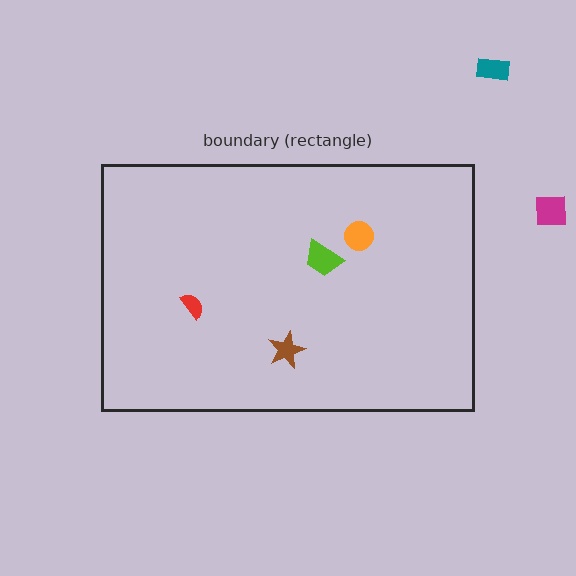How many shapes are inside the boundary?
4 inside, 2 outside.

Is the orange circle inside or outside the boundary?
Inside.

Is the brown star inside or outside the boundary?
Inside.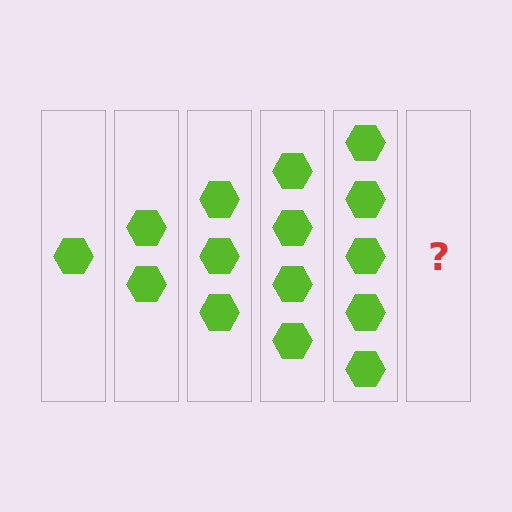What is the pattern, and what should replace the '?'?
The pattern is that each step adds one more hexagon. The '?' should be 6 hexagons.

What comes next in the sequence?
The next element should be 6 hexagons.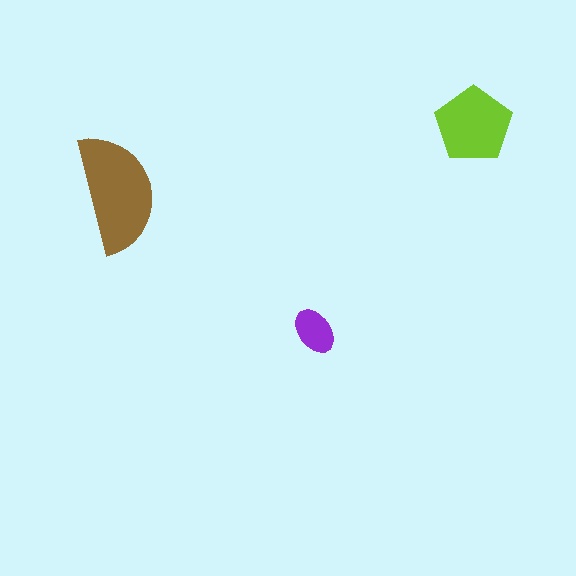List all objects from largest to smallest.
The brown semicircle, the lime pentagon, the purple ellipse.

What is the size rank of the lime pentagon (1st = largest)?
2nd.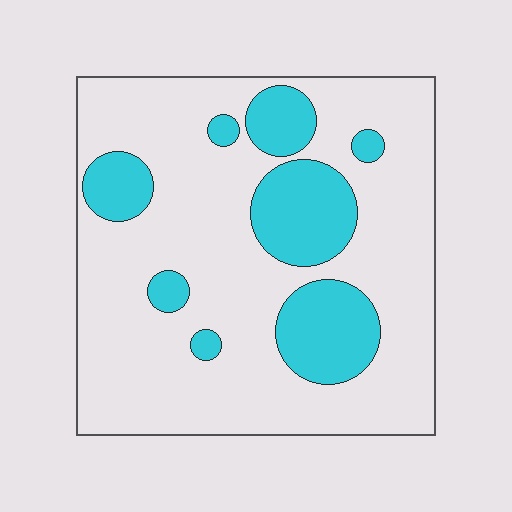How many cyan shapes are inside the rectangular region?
8.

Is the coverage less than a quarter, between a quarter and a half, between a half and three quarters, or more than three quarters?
Less than a quarter.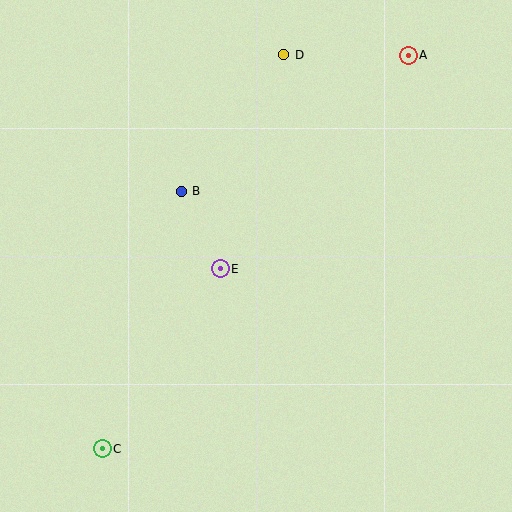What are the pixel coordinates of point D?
Point D is at (284, 55).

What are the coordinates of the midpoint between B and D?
The midpoint between B and D is at (233, 123).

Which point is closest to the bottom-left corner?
Point C is closest to the bottom-left corner.